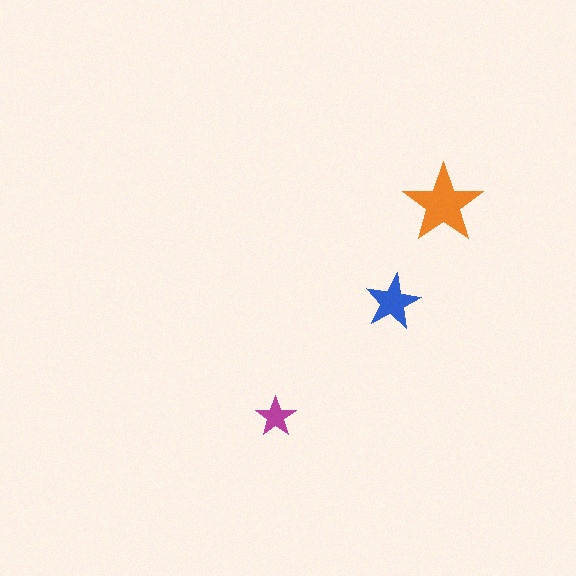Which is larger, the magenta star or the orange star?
The orange one.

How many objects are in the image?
There are 3 objects in the image.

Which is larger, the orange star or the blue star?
The orange one.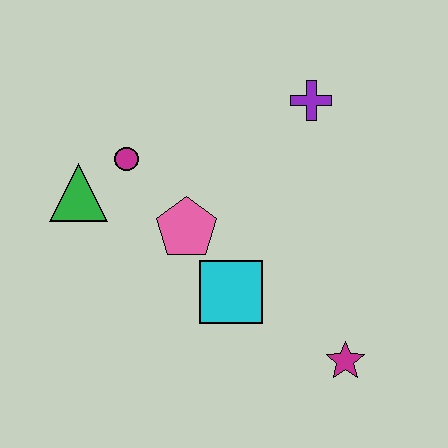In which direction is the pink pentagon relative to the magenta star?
The pink pentagon is to the left of the magenta star.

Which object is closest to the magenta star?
The cyan square is closest to the magenta star.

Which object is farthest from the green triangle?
The magenta star is farthest from the green triangle.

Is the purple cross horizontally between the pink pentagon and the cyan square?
No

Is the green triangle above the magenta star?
Yes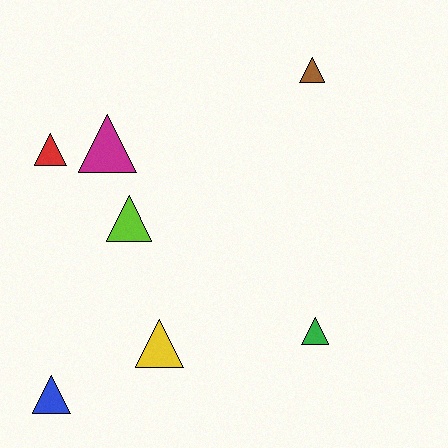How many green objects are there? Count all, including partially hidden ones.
There is 1 green object.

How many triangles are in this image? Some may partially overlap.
There are 7 triangles.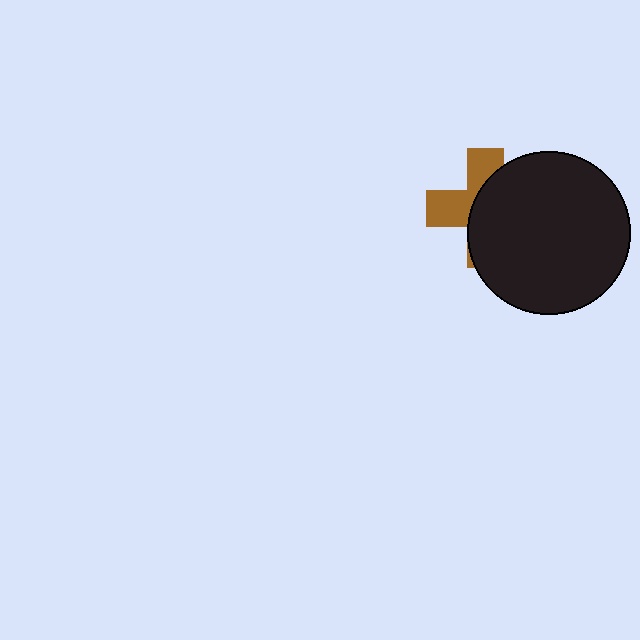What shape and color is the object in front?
The object in front is a black circle.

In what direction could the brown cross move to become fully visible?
The brown cross could move left. That would shift it out from behind the black circle entirely.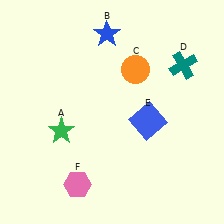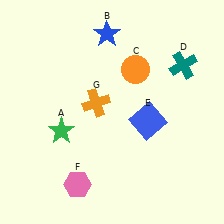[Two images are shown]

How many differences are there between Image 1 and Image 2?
There is 1 difference between the two images.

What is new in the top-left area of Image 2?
An orange cross (G) was added in the top-left area of Image 2.